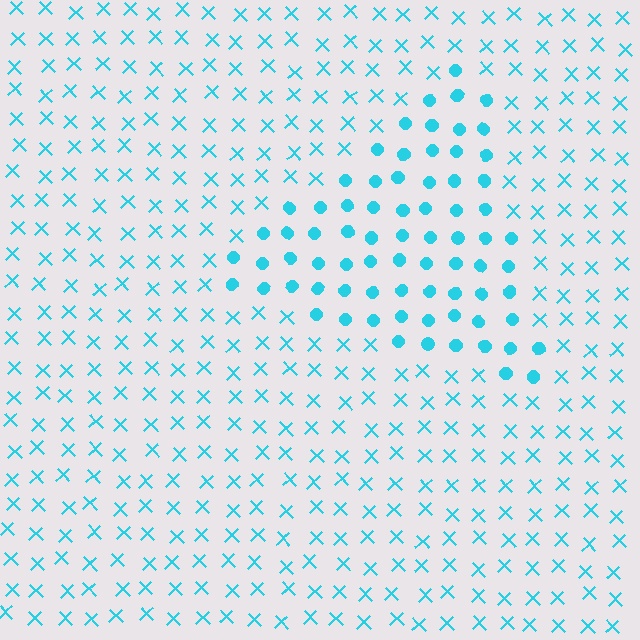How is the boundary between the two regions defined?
The boundary is defined by a change in element shape: circles inside vs. X marks outside. All elements share the same color and spacing.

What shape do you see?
I see a triangle.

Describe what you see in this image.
The image is filled with small cyan elements arranged in a uniform grid. A triangle-shaped region contains circles, while the surrounding area contains X marks. The boundary is defined purely by the change in element shape.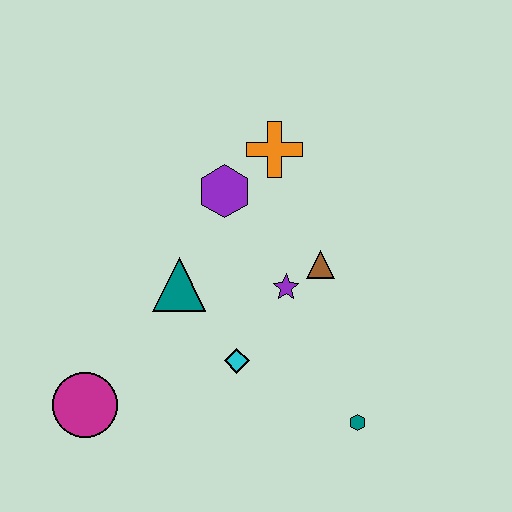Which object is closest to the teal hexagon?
The cyan diamond is closest to the teal hexagon.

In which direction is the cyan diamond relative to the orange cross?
The cyan diamond is below the orange cross.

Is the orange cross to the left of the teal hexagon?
Yes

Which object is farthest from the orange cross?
The magenta circle is farthest from the orange cross.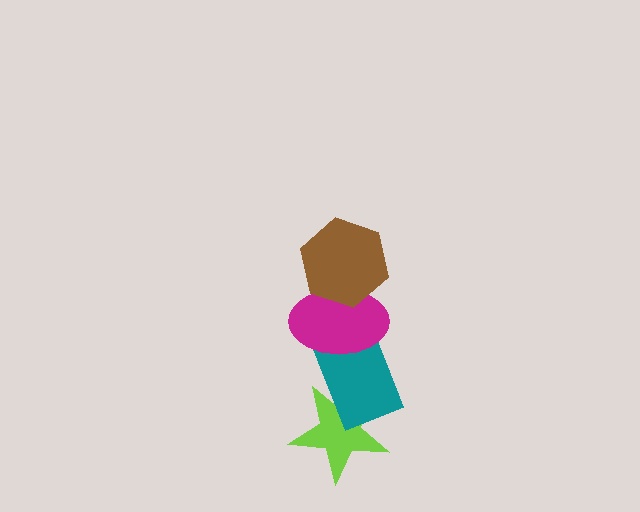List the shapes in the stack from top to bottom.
From top to bottom: the brown hexagon, the magenta ellipse, the teal rectangle, the lime star.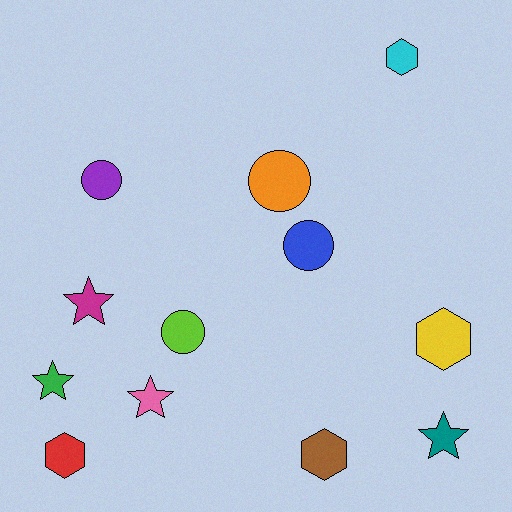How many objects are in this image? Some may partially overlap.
There are 12 objects.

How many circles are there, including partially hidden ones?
There are 4 circles.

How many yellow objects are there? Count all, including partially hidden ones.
There is 1 yellow object.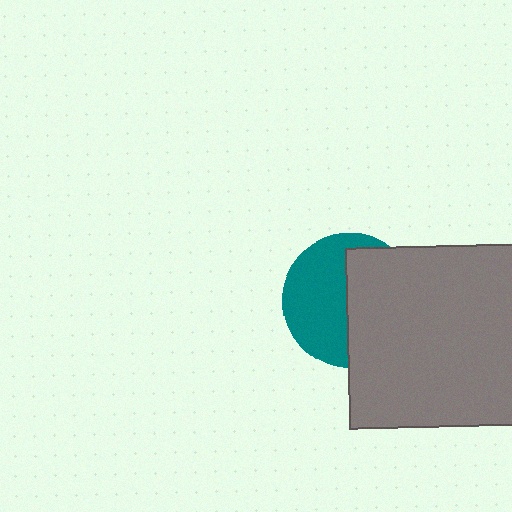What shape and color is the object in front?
The object in front is a gray square.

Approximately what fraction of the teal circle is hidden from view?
Roughly 50% of the teal circle is hidden behind the gray square.